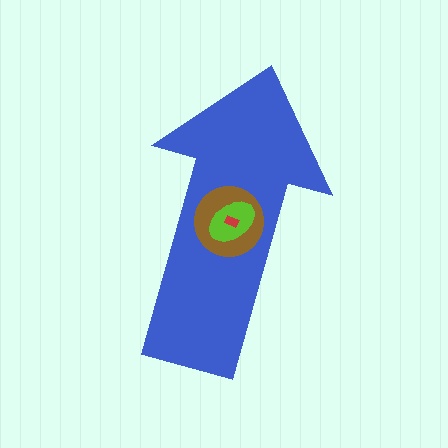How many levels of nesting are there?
4.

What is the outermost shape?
The blue arrow.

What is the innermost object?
The red rectangle.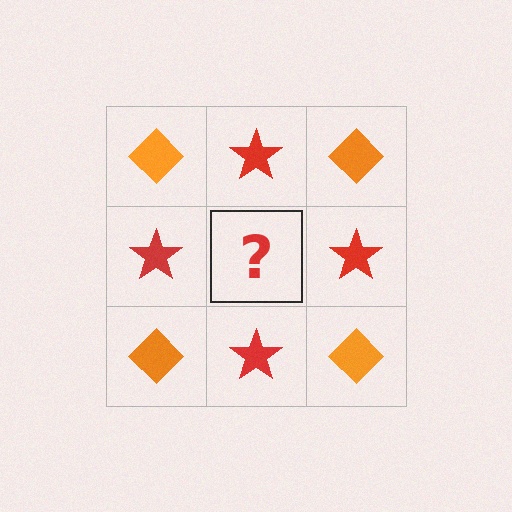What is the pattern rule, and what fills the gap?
The rule is that it alternates orange diamond and red star in a checkerboard pattern. The gap should be filled with an orange diamond.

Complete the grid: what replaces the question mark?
The question mark should be replaced with an orange diamond.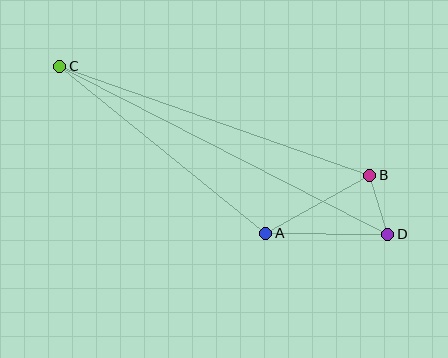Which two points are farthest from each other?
Points C and D are farthest from each other.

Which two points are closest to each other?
Points B and D are closest to each other.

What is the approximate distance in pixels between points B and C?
The distance between B and C is approximately 328 pixels.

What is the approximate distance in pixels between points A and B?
The distance between A and B is approximately 119 pixels.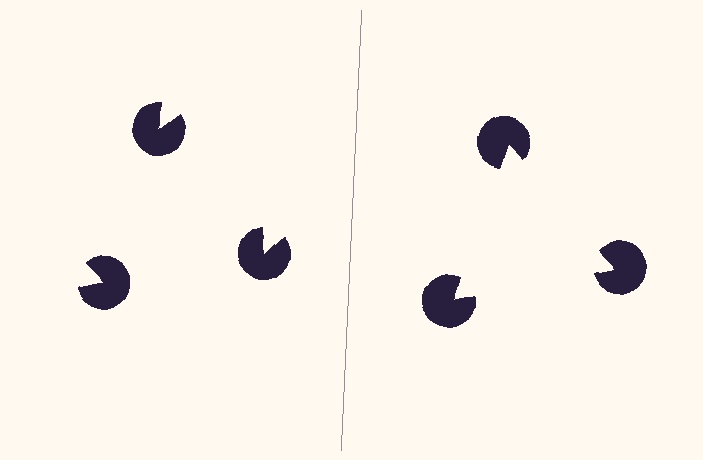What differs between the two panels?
The pac-man discs are positioned identically on both sides; only the wedge orientations differ. On the right they align to a triangle; on the left they are misaligned.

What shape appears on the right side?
An illusory triangle.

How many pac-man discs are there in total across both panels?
6 — 3 on each side.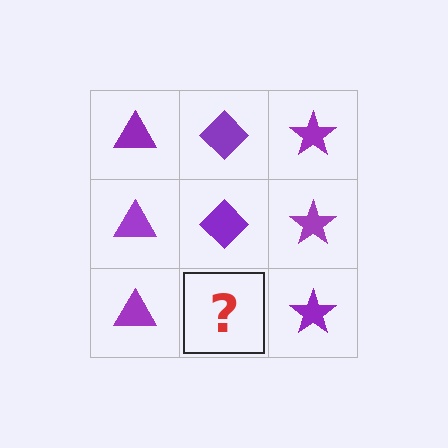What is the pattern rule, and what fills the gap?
The rule is that each column has a consistent shape. The gap should be filled with a purple diamond.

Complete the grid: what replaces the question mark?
The question mark should be replaced with a purple diamond.